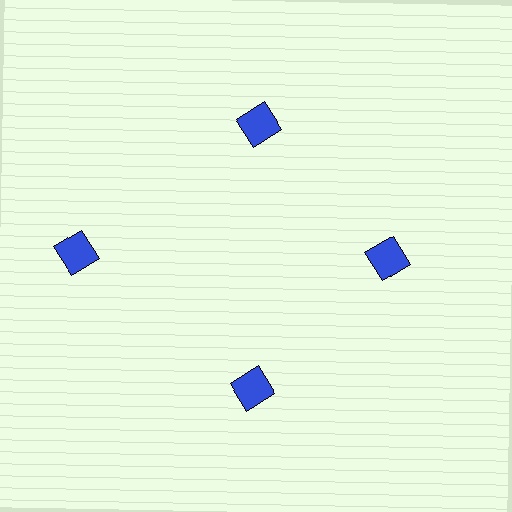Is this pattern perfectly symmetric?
No. The 4 blue squares are arranged in a ring, but one element near the 9 o'clock position is pushed outward from the center, breaking the 4-fold rotational symmetry.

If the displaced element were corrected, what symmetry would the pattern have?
It would have 4-fold rotational symmetry — the pattern would map onto itself every 90 degrees.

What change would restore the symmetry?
The symmetry would be restored by moving it inward, back onto the ring so that all 4 squares sit at equal angles and equal distance from the center.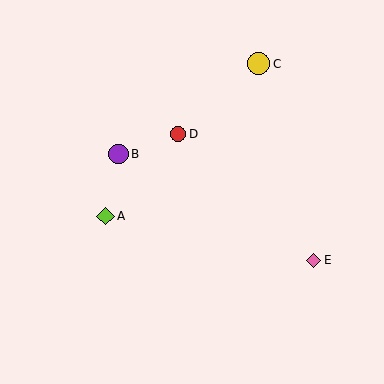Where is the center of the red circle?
The center of the red circle is at (178, 134).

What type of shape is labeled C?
Shape C is a yellow circle.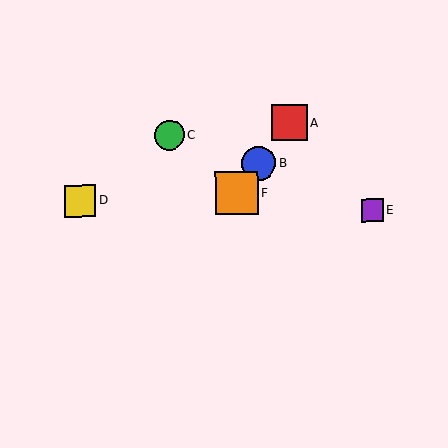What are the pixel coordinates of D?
Object D is at (80, 201).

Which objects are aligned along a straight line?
Objects A, B, F are aligned along a straight line.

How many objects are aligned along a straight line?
3 objects (A, B, F) are aligned along a straight line.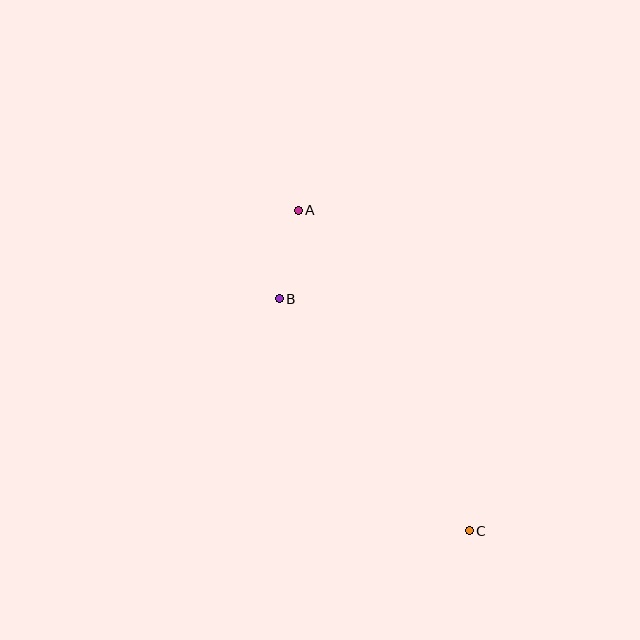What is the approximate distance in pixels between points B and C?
The distance between B and C is approximately 300 pixels.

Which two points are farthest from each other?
Points A and C are farthest from each other.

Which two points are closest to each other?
Points A and B are closest to each other.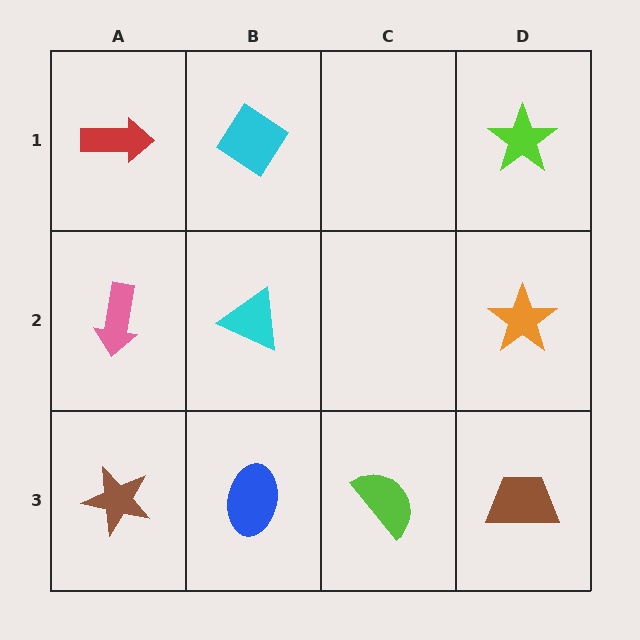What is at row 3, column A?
A brown star.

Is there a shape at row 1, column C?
No, that cell is empty.